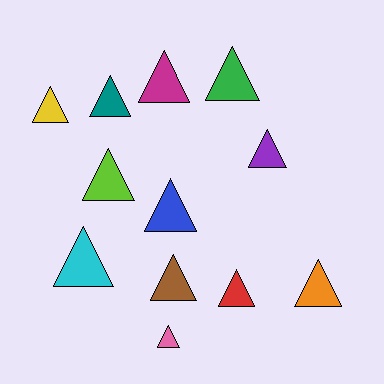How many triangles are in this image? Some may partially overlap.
There are 12 triangles.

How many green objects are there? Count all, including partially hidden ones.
There is 1 green object.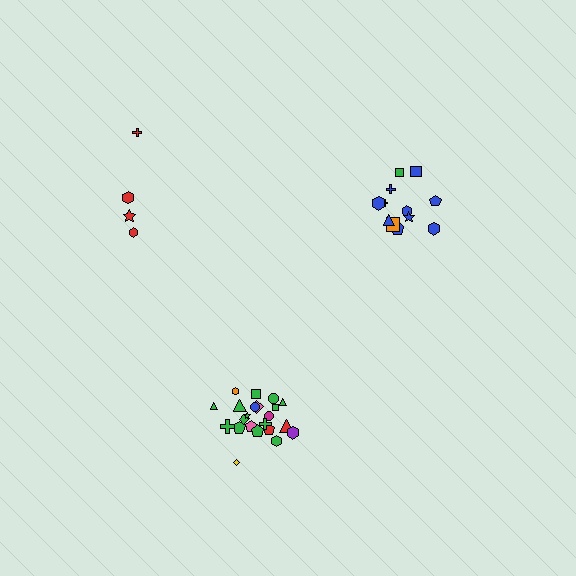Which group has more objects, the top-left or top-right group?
The top-right group.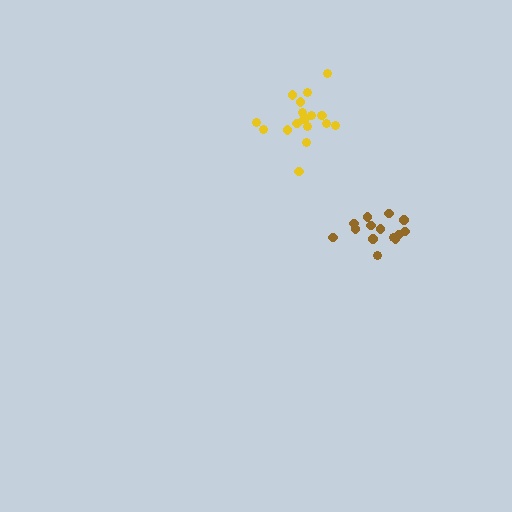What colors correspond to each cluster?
The clusters are colored: brown, yellow.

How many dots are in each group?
Group 1: 14 dots, Group 2: 19 dots (33 total).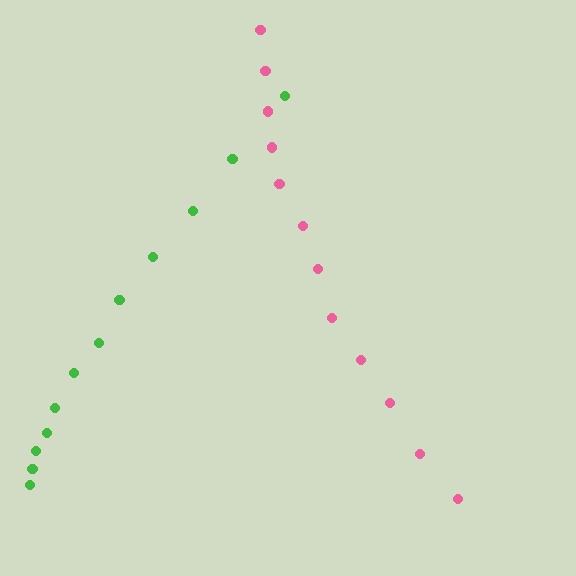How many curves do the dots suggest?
There are 2 distinct paths.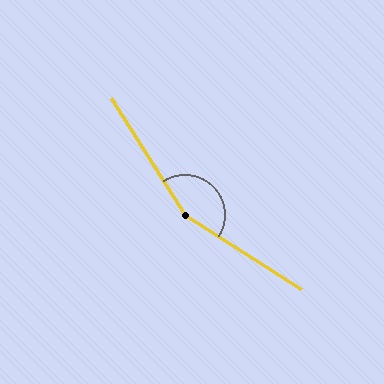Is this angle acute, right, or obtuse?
It is obtuse.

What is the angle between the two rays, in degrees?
Approximately 155 degrees.